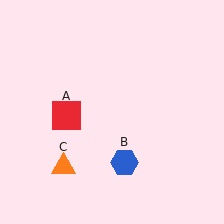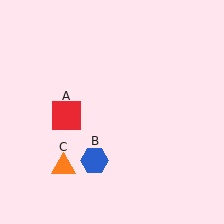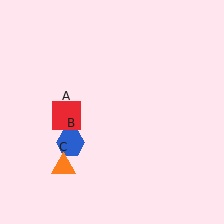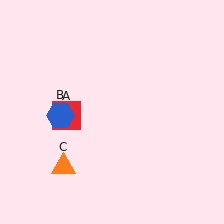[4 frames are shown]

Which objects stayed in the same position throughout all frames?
Red square (object A) and orange triangle (object C) remained stationary.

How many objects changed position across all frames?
1 object changed position: blue hexagon (object B).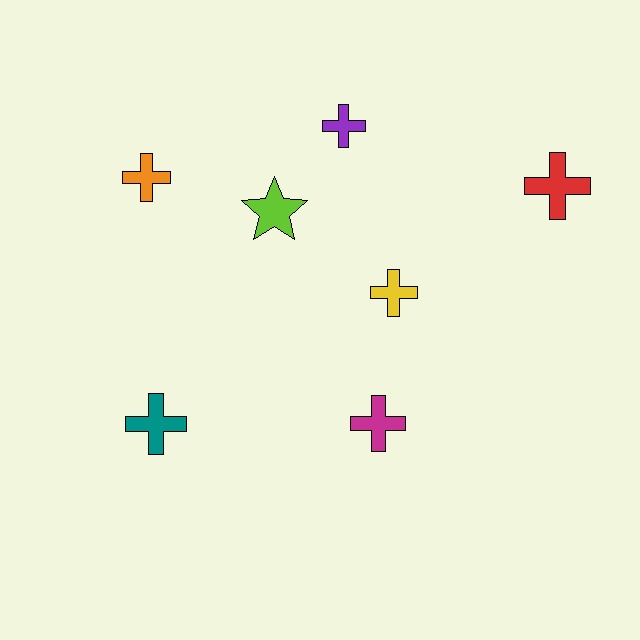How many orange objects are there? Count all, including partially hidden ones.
There is 1 orange object.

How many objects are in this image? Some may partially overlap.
There are 7 objects.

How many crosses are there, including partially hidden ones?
There are 6 crosses.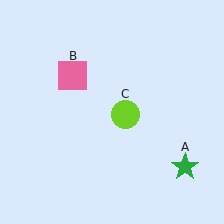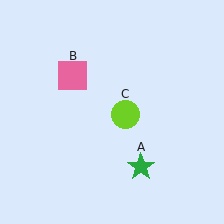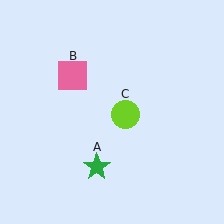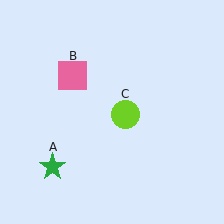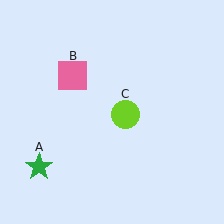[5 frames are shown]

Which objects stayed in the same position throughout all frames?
Pink square (object B) and lime circle (object C) remained stationary.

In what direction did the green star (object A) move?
The green star (object A) moved left.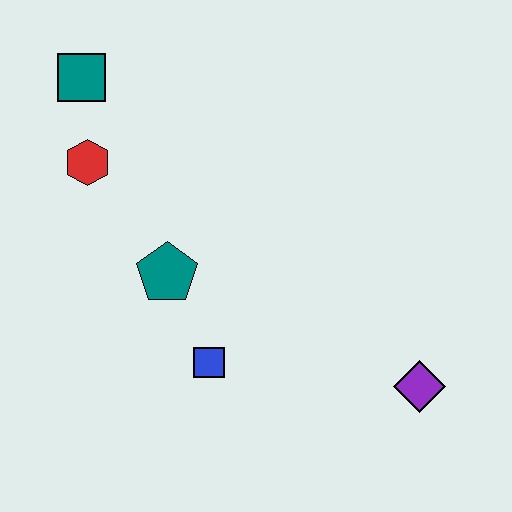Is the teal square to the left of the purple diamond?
Yes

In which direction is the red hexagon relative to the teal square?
The red hexagon is below the teal square.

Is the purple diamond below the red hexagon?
Yes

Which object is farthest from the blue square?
The teal square is farthest from the blue square.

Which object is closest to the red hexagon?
The teal square is closest to the red hexagon.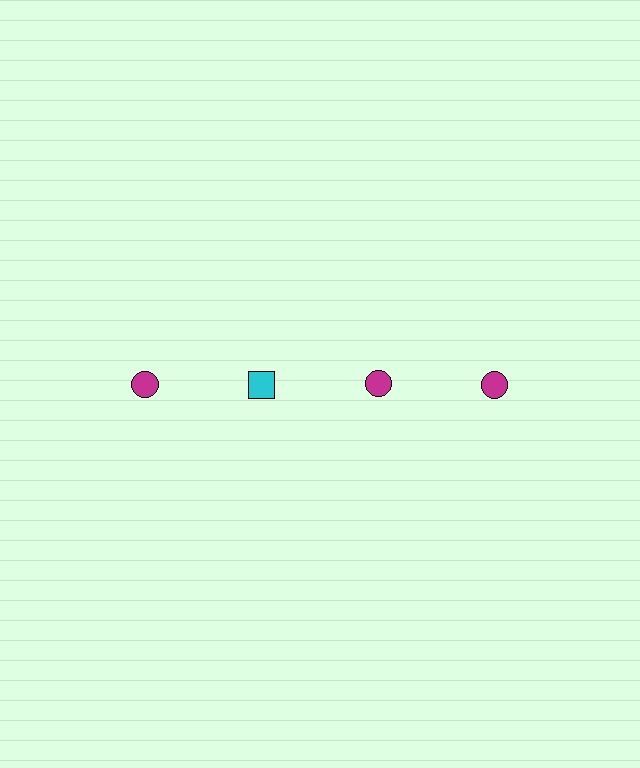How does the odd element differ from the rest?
It differs in both color (cyan instead of magenta) and shape (square instead of circle).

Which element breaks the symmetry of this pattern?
The cyan square in the top row, second from left column breaks the symmetry. All other shapes are magenta circles.